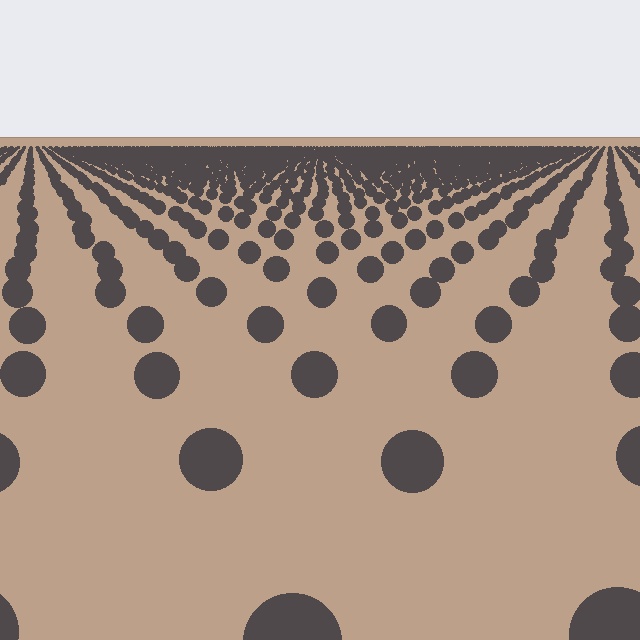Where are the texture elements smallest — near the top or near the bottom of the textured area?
Near the top.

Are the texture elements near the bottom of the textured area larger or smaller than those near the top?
Larger. Near the bottom, elements are closer to the viewer and appear at a bigger on-screen size.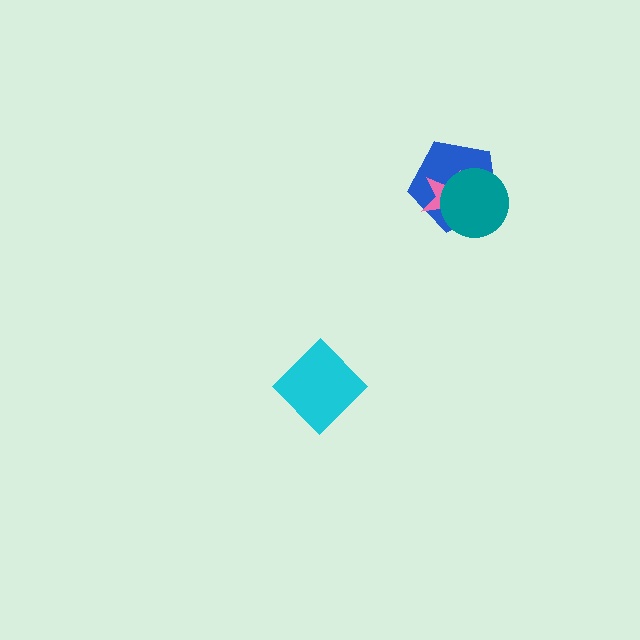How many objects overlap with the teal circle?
2 objects overlap with the teal circle.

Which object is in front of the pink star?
The teal circle is in front of the pink star.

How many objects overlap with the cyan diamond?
0 objects overlap with the cyan diamond.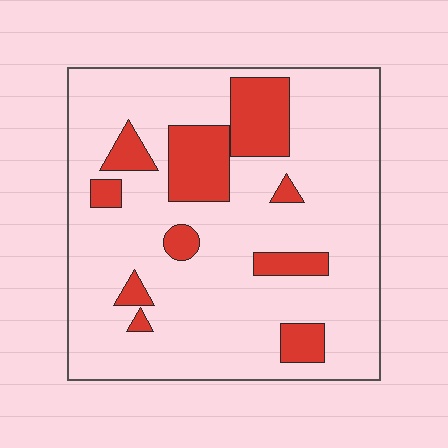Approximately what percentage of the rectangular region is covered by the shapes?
Approximately 20%.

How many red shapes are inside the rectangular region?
10.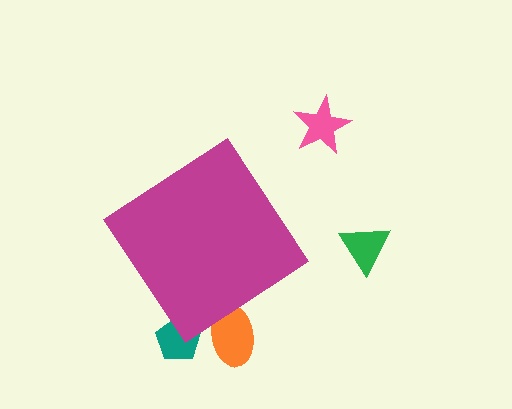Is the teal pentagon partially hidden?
Yes, the teal pentagon is partially hidden behind the magenta diamond.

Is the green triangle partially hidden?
No, the green triangle is fully visible.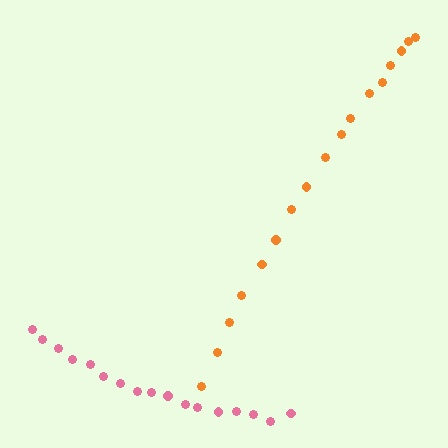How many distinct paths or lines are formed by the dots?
There are 2 distinct paths.